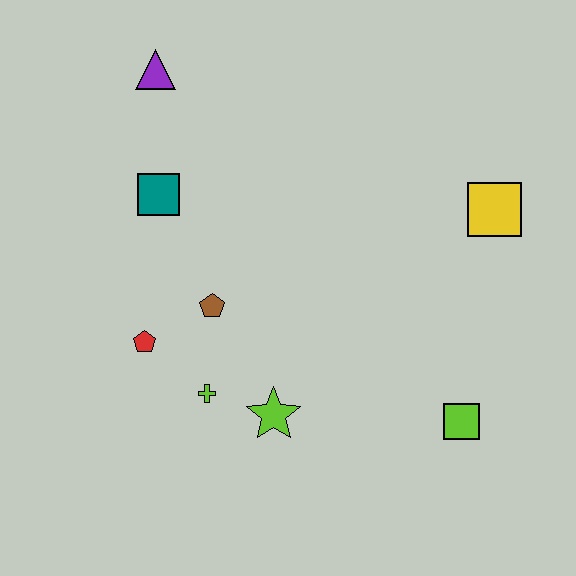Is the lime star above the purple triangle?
No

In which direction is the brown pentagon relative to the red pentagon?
The brown pentagon is to the right of the red pentagon.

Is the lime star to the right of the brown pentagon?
Yes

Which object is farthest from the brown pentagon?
The yellow square is farthest from the brown pentagon.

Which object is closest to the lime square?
The lime star is closest to the lime square.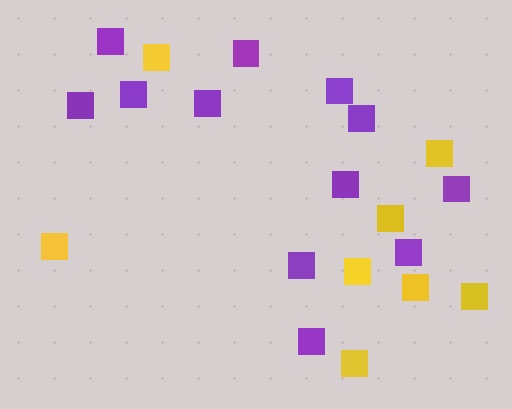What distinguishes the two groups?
There are 2 groups: one group of purple squares (12) and one group of yellow squares (8).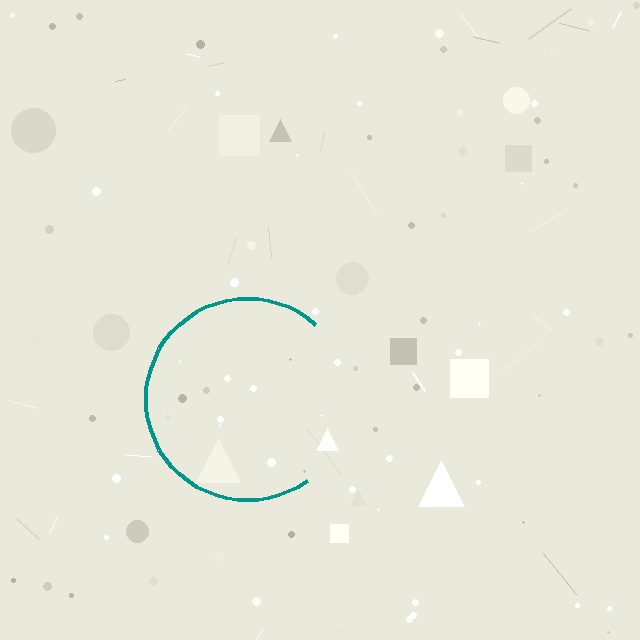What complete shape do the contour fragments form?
The contour fragments form a circle.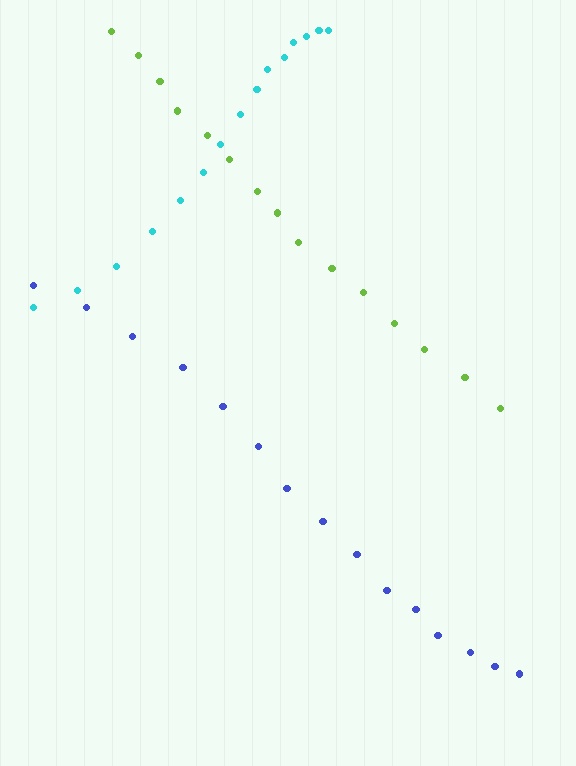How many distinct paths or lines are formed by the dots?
There are 3 distinct paths.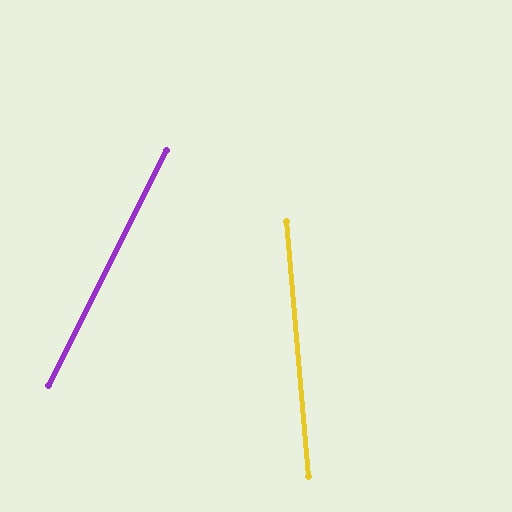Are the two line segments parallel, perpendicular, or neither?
Neither parallel nor perpendicular — they differ by about 32°.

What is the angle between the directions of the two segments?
Approximately 32 degrees.